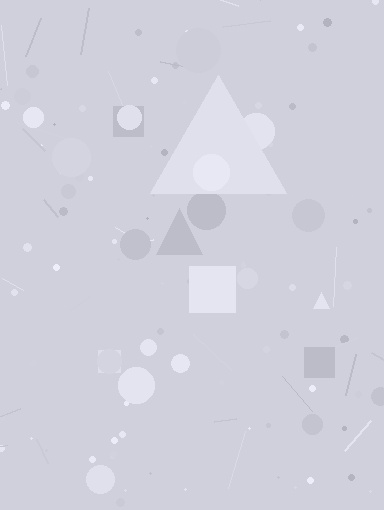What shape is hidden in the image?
A triangle is hidden in the image.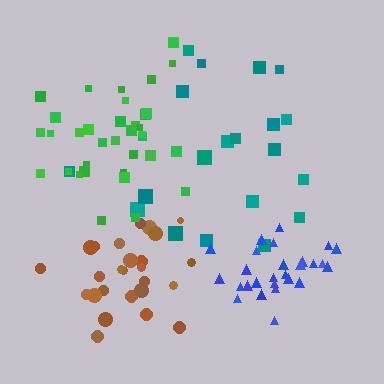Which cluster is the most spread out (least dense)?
Teal.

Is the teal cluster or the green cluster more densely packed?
Green.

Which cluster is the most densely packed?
Blue.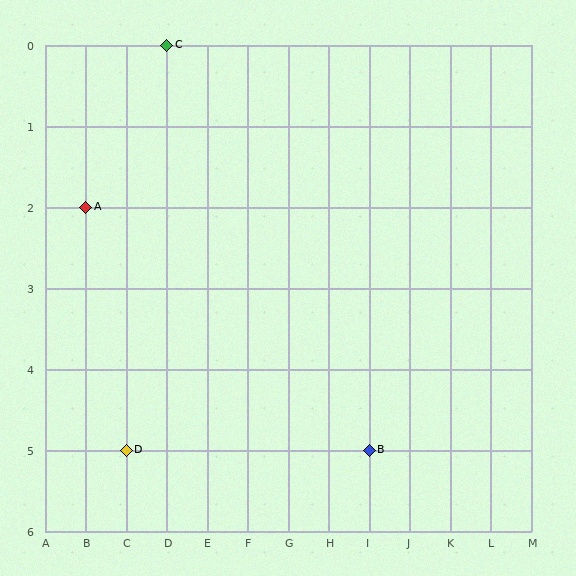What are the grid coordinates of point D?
Point D is at grid coordinates (C, 5).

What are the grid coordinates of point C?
Point C is at grid coordinates (D, 0).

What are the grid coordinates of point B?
Point B is at grid coordinates (I, 5).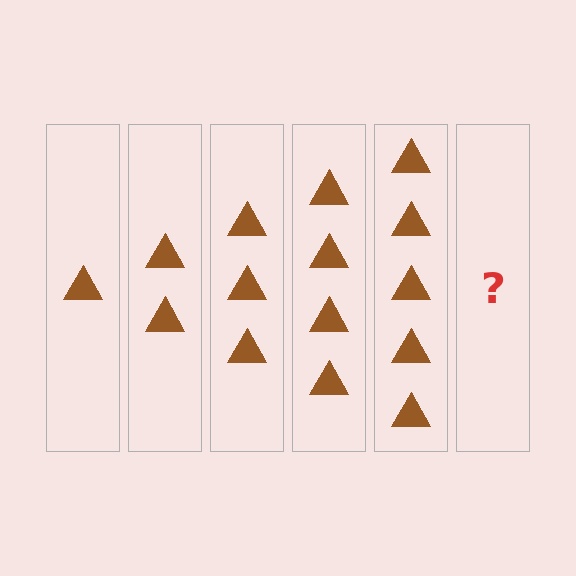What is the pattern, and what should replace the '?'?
The pattern is that each step adds one more triangle. The '?' should be 6 triangles.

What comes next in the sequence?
The next element should be 6 triangles.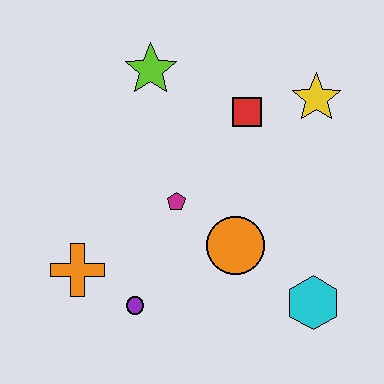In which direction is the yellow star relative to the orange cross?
The yellow star is to the right of the orange cross.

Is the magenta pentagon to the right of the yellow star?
No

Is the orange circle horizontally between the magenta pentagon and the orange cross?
No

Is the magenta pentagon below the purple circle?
No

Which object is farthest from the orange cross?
The yellow star is farthest from the orange cross.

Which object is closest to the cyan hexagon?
The orange circle is closest to the cyan hexagon.